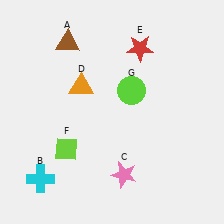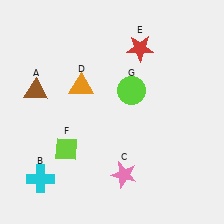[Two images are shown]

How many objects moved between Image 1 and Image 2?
1 object moved between the two images.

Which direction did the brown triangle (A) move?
The brown triangle (A) moved down.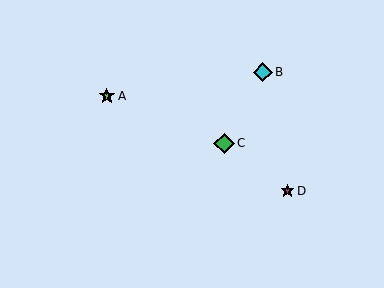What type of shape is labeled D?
Shape D is a magenta star.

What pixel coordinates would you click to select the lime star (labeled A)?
Click at (107, 96) to select the lime star A.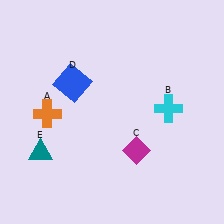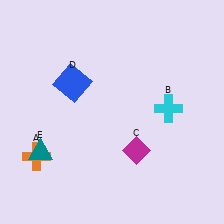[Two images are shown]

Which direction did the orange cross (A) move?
The orange cross (A) moved down.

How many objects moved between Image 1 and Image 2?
1 object moved between the two images.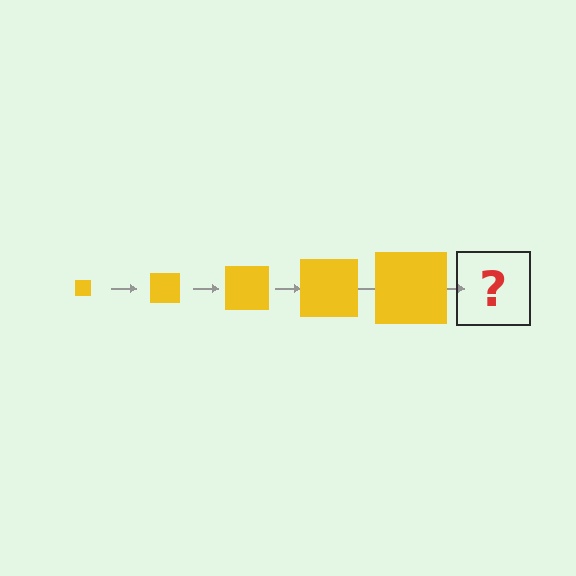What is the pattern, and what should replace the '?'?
The pattern is that the square gets progressively larger each step. The '?' should be a yellow square, larger than the previous one.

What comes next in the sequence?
The next element should be a yellow square, larger than the previous one.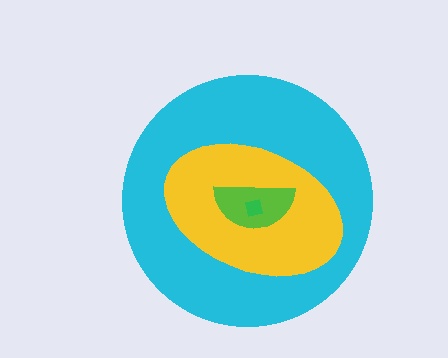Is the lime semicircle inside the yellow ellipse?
Yes.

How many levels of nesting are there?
4.